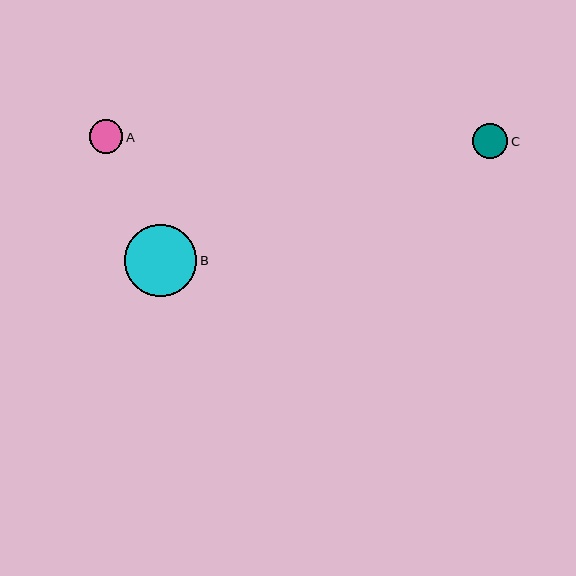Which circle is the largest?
Circle B is the largest with a size of approximately 72 pixels.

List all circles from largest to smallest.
From largest to smallest: B, C, A.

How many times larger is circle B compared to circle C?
Circle B is approximately 2.0 times the size of circle C.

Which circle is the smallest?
Circle A is the smallest with a size of approximately 33 pixels.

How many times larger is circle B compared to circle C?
Circle B is approximately 2.0 times the size of circle C.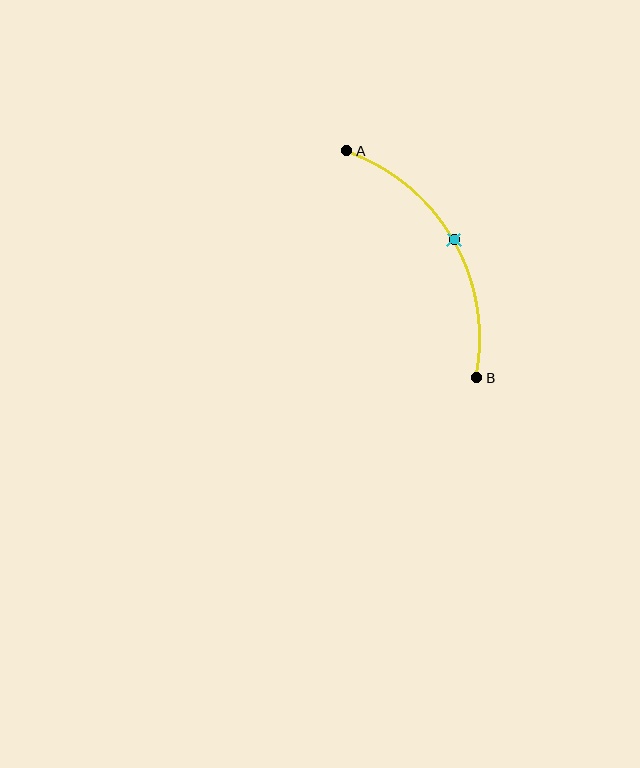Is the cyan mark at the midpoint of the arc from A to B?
Yes. The cyan mark lies on the arc at equal arc-length from both A and B — it is the arc midpoint.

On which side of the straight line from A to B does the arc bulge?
The arc bulges to the right of the straight line connecting A and B.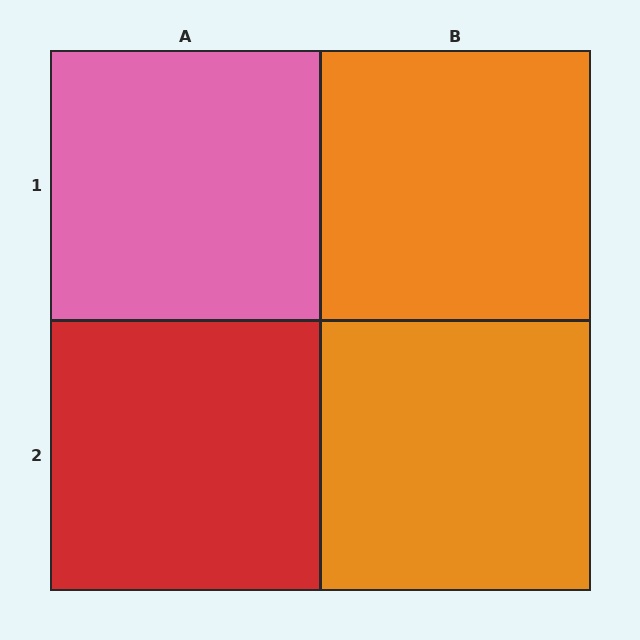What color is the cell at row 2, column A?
Red.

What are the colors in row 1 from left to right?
Pink, orange.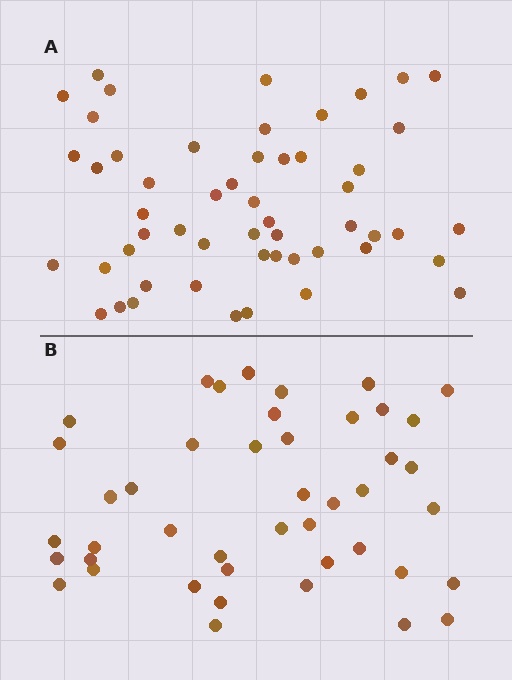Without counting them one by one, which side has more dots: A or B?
Region A (the top region) has more dots.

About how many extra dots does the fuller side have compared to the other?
Region A has roughly 8 or so more dots than region B.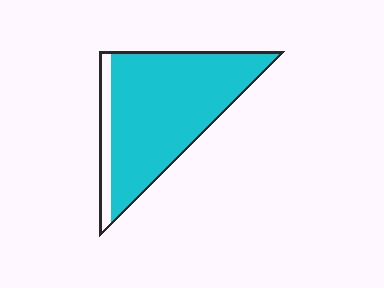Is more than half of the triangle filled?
Yes.